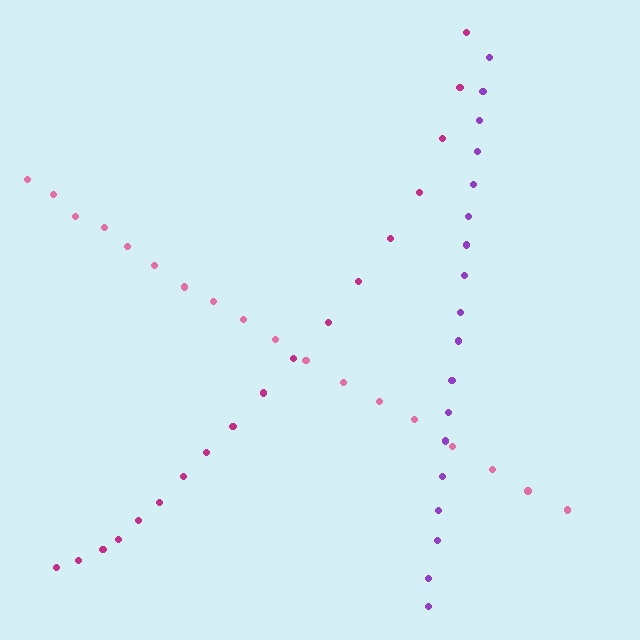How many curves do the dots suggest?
There are 3 distinct paths.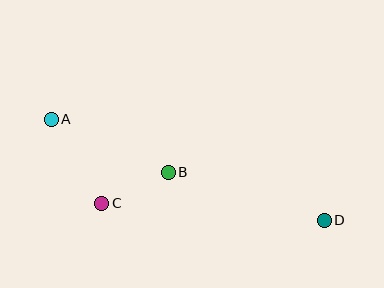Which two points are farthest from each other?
Points A and D are farthest from each other.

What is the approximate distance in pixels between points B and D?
The distance between B and D is approximately 163 pixels.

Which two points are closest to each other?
Points B and C are closest to each other.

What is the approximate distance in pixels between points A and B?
The distance between A and B is approximately 128 pixels.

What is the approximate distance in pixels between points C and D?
The distance between C and D is approximately 223 pixels.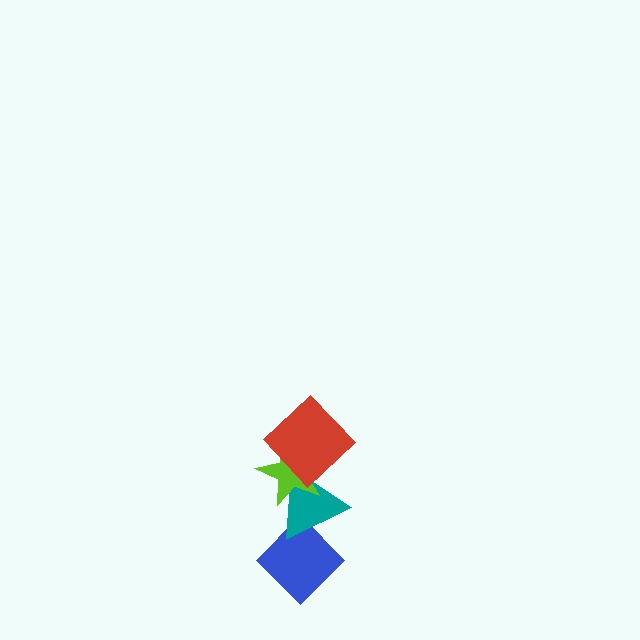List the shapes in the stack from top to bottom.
From top to bottom: the red diamond, the lime star, the teal triangle, the blue diamond.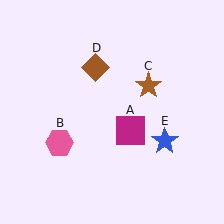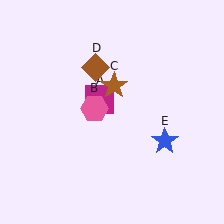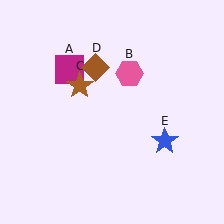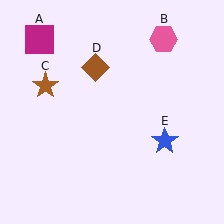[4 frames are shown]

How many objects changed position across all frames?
3 objects changed position: magenta square (object A), pink hexagon (object B), brown star (object C).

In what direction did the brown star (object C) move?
The brown star (object C) moved left.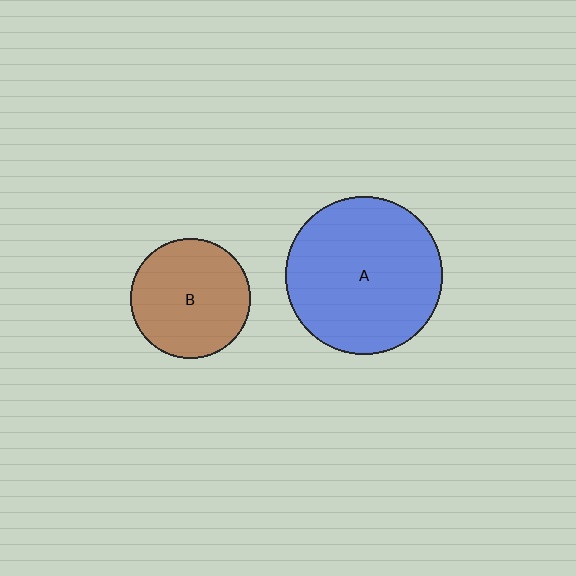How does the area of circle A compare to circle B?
Approximately 1.7 times.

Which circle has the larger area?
Circle A (blue).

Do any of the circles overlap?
No, none of the circles overlap.